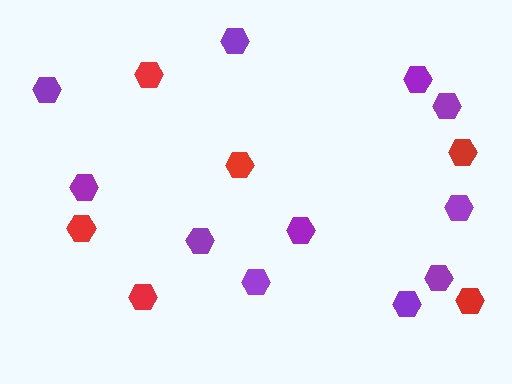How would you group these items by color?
There are 2 groups: one group of red hexagons (6) and one group of purple hexagons (11).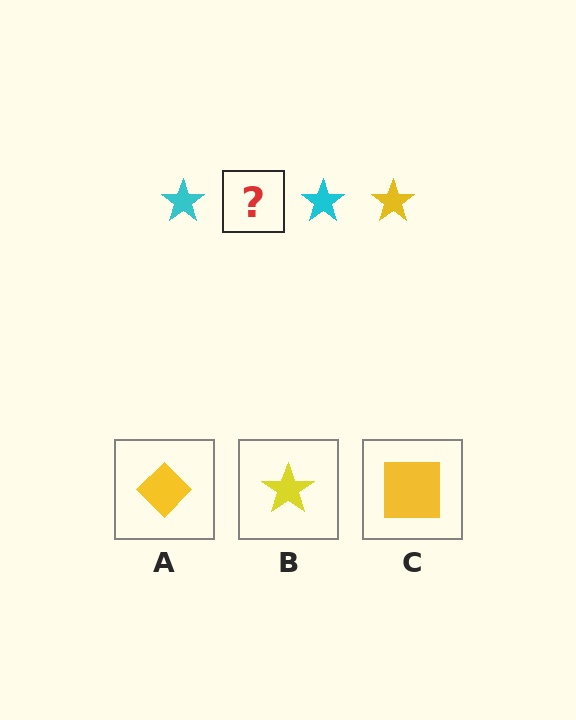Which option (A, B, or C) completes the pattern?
B.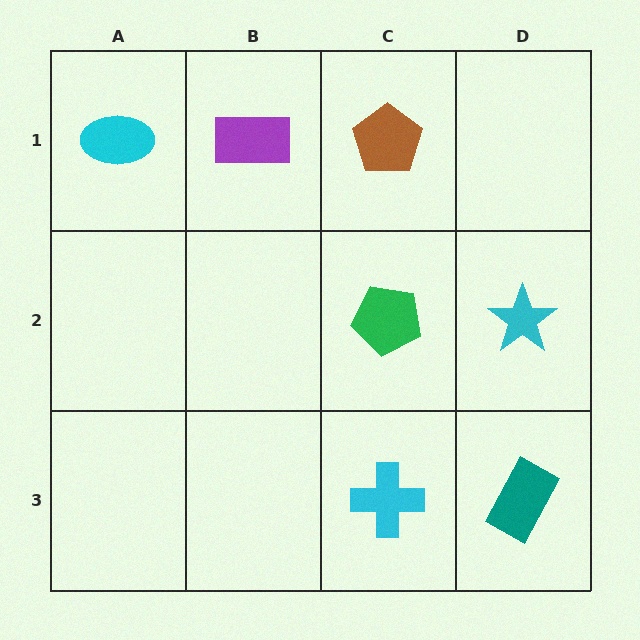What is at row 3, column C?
A cyan cross.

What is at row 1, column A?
A cyan ellipse.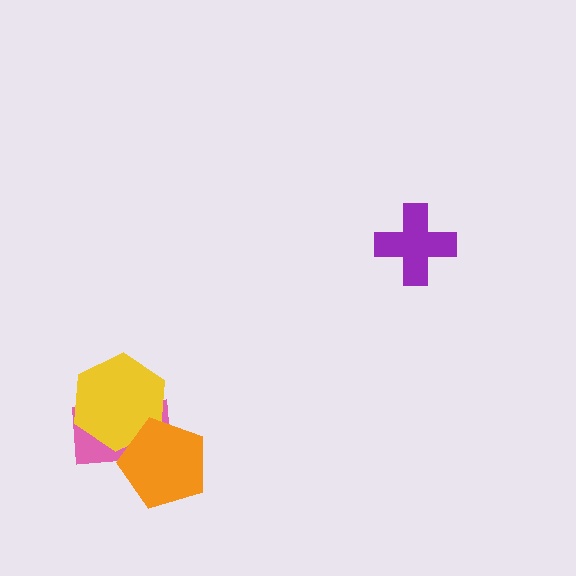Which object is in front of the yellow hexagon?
The orange pentagon is in front of the yellow hexagon.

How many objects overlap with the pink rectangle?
2 objects overlap with the pink rectangle.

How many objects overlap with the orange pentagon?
2 objects overlap with the orange pentagon.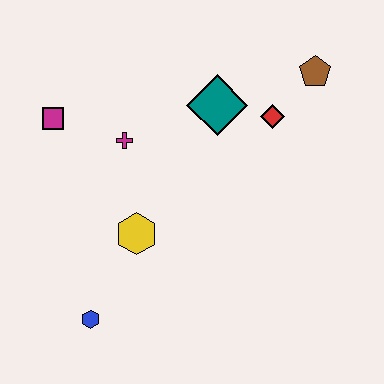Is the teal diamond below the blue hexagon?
No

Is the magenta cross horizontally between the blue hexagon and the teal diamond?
Yes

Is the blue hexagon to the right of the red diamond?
No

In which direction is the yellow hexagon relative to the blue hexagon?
The yellow hexagon is above the blue hexagon.